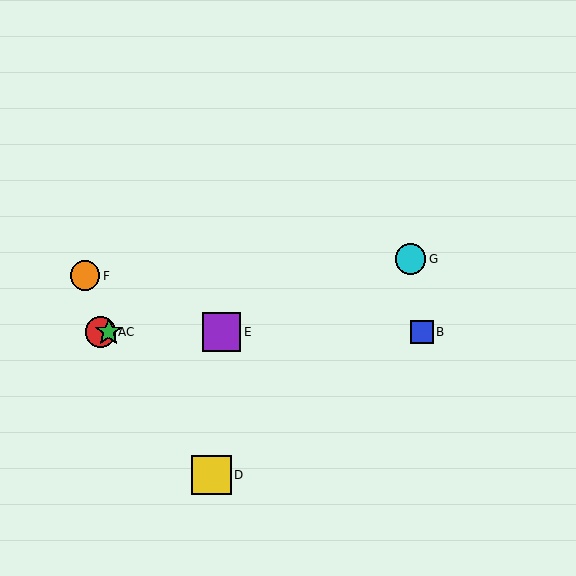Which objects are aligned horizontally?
Objects A, B, C, E are aligned horizontally.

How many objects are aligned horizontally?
4 objects (A, B, C, E) are aligned horizontally.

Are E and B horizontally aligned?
Yes, both are at y≈332.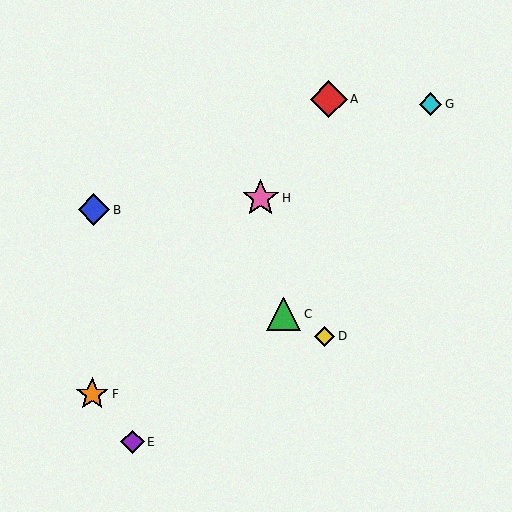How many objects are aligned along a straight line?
3 objects (B, C, D) are aligned along a straight line.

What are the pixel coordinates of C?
Object C is at (284, 314).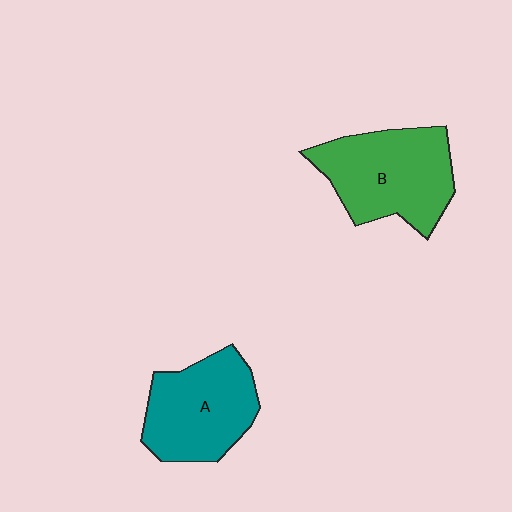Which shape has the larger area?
Shape B (green).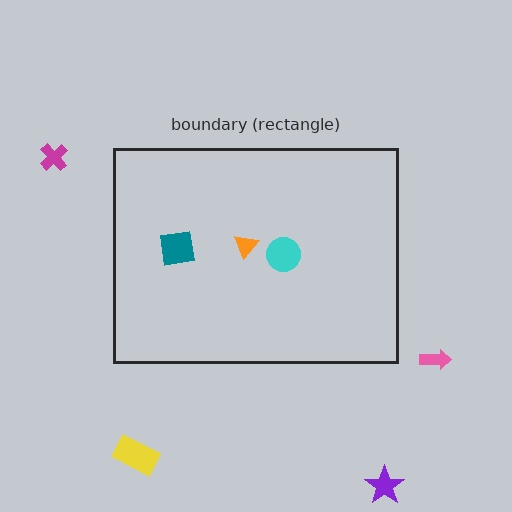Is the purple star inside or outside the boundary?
Outside.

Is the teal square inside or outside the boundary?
Inside.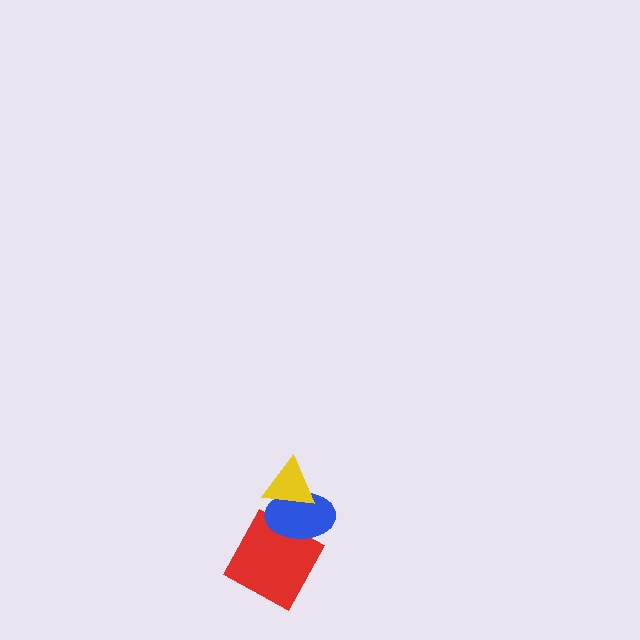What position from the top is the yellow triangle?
The yellow triangle is 1st from the top.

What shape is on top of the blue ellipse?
The yellow triangle is on top of the blue ellipse.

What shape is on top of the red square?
The blue ellipse is on top of the red square.